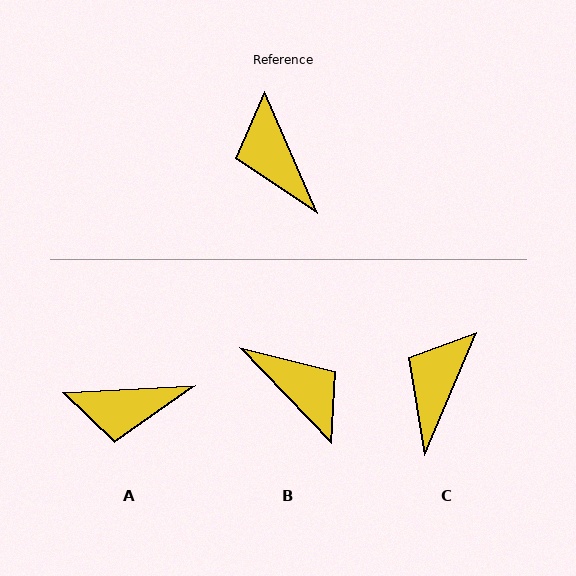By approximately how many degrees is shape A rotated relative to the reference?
Approximately 70 degrees counter-clockwise.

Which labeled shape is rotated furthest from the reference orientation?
B, about 160 degrees away.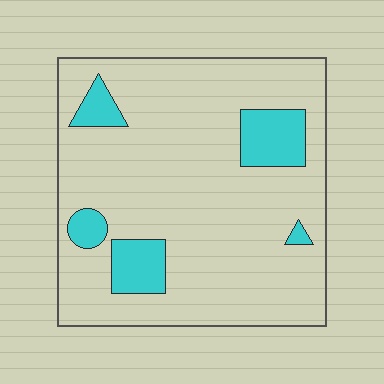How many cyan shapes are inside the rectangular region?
5.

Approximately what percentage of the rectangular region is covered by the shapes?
Approximately 15%.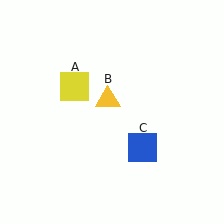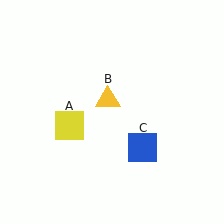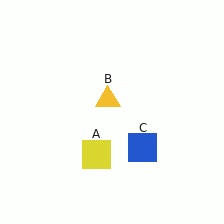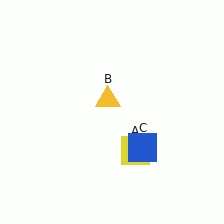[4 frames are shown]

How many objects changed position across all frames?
1 object changed position: yellow square (object A).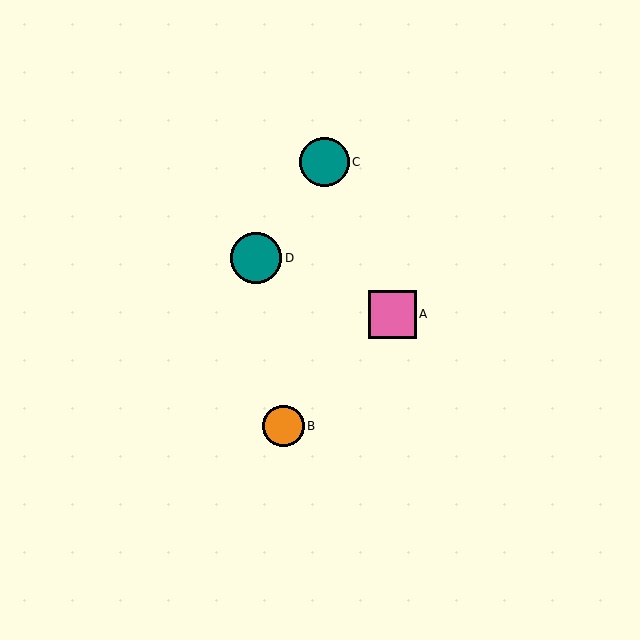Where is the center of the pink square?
The center of the pink square is at (393, 314).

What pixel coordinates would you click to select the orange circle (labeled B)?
Click at (283, 426) to select the orange circle B.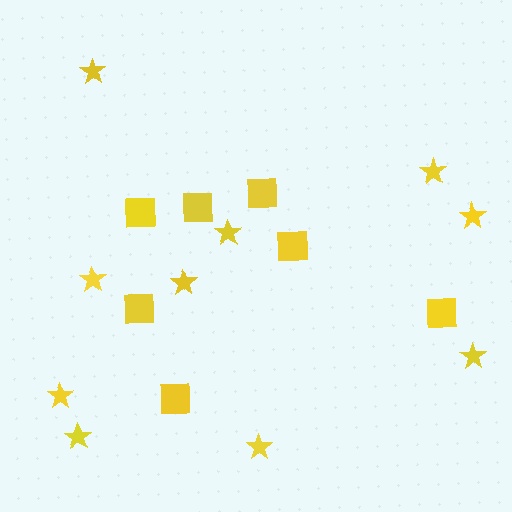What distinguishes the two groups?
There are 2 groups: one group of squares (7) and one group of stars (10).